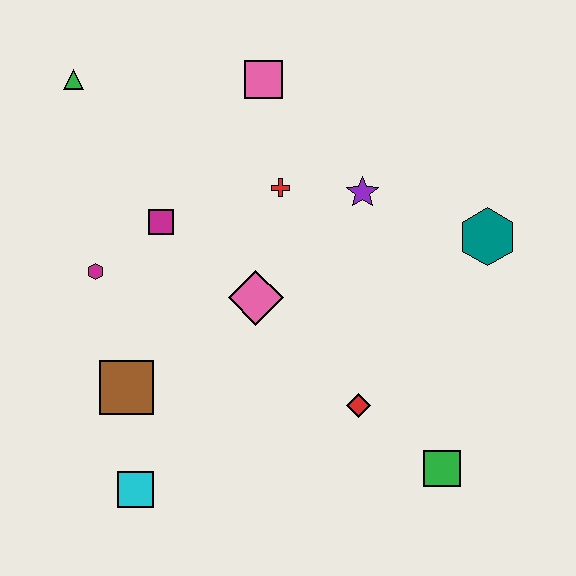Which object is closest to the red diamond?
The green square is closest to the red diamond.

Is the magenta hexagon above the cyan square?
Yes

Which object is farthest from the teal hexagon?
The green triangle is farthest from the teal hexagon.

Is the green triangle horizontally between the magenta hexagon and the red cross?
No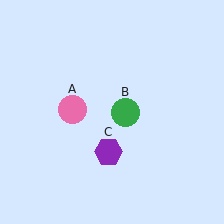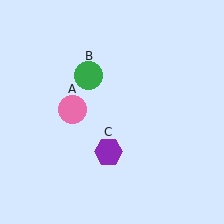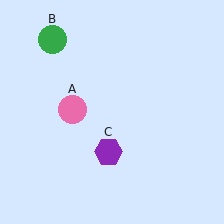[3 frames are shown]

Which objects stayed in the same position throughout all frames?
Pink circle (object A) and purple hexagon (object C) remained stationary.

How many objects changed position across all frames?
1 object changed position: green circle (object B).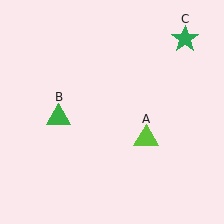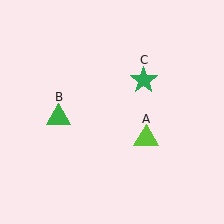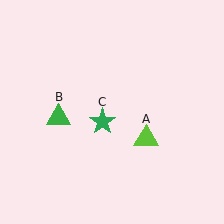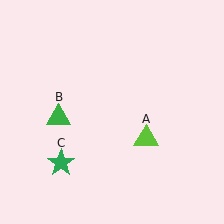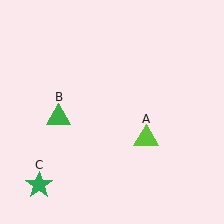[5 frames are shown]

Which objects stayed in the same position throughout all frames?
Lime triangle (object A) and green triangle (object B) remained stationary.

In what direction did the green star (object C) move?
The green star (object C) moved down and to the left.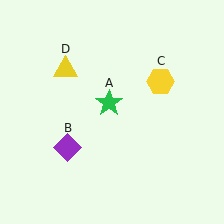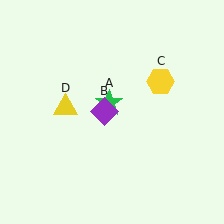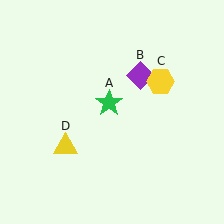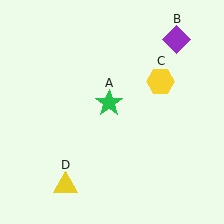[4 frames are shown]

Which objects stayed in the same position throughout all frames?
Green star (object A) and yellow hexagon (object C) remained stationary.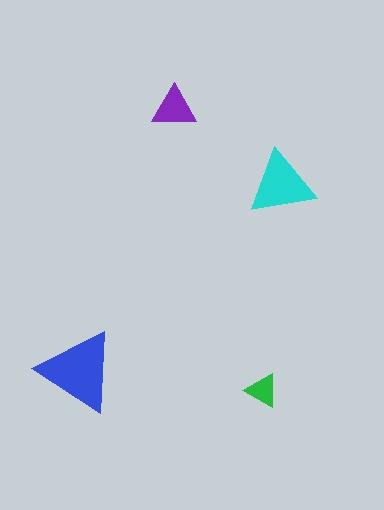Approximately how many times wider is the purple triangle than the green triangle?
About 1.5 times wider.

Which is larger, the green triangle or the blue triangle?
The blue one.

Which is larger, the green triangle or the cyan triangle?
The cyan one.